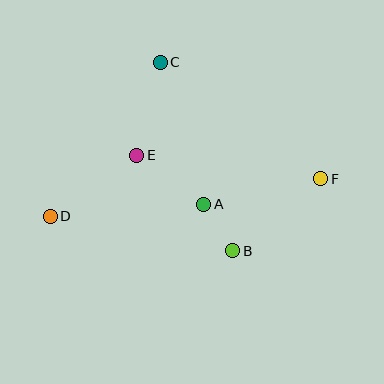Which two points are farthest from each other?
Points D and F are farthest from each other.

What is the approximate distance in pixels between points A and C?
The distance between A and C is approximately 148 pixels.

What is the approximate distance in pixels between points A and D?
The distance between A and D is approximately 154 pixels.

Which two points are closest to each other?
Points A and B are closest to each other.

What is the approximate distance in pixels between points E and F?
The distance between E and F is approximately 186 pixels.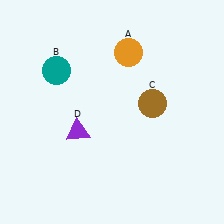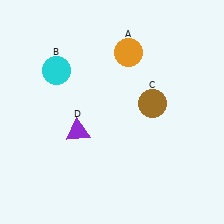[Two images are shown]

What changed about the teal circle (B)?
In Image 1, B is teal. In Image 2, it changed to cyan.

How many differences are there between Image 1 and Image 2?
There is 1 difference between the two images.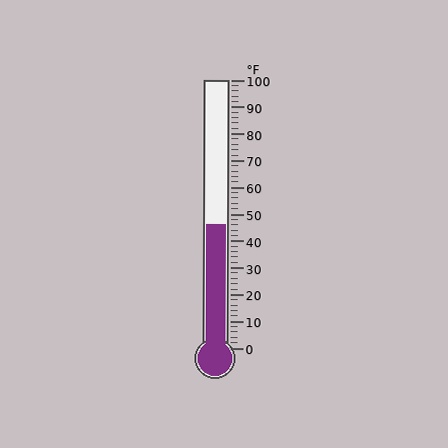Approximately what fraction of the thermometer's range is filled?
The thermometer is filled to approximately 45% of its range.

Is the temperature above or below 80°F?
The temperature is below 80°F.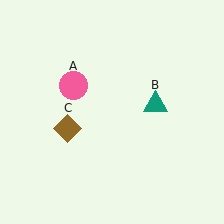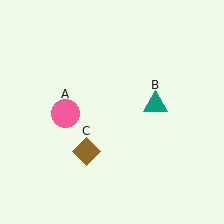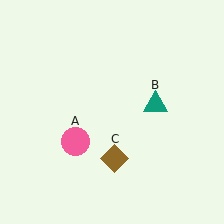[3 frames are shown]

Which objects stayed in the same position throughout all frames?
Teal triangle (object B) remained stationary.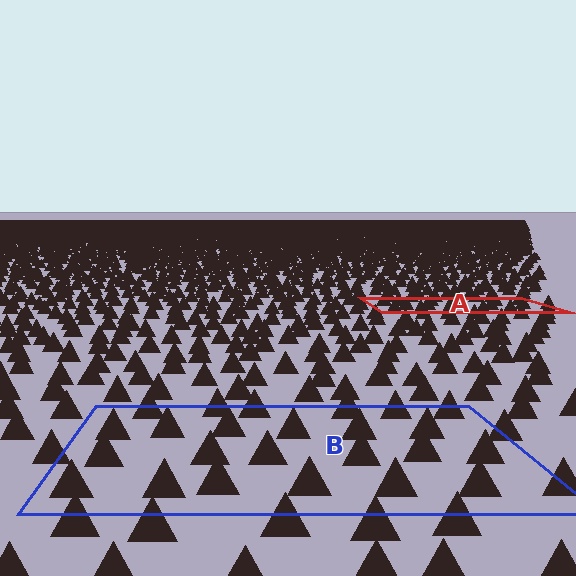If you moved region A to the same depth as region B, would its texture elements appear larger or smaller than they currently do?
They would appear larger. At a closer depth, the same texture elements are projected at a bigger on-screen size.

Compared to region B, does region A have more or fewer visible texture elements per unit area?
Region A has more texture elements per unit area — they are packed more densely because it is farther away.